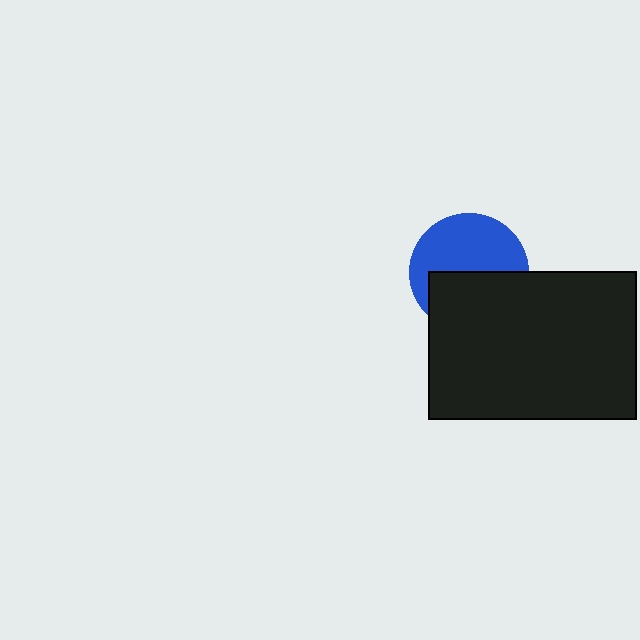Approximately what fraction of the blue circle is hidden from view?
Roughly 46% of the blue circle is hidden behind the black rectangle.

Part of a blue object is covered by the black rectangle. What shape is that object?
It is a circle.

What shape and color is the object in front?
The object in front is a black rectangle.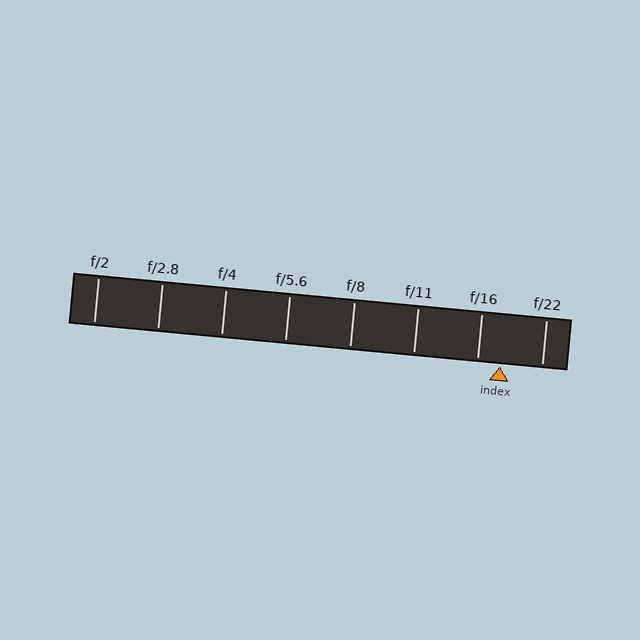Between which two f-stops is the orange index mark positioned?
The index mark is between f/16 and f/22.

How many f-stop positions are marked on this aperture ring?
There are 8 f-stop positions marked.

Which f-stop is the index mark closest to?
The index mark is closest to f/16.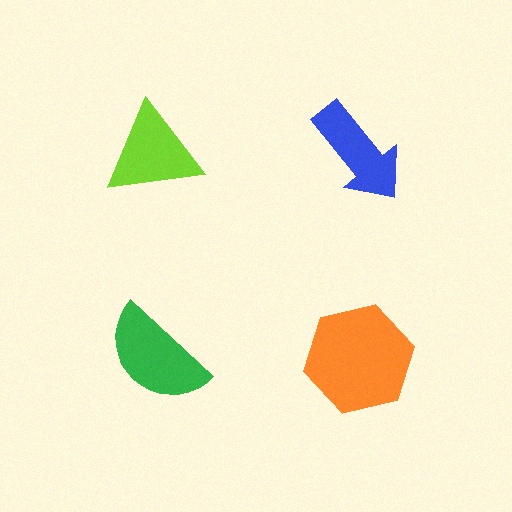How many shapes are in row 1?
2 shapes.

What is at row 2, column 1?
A green semicircle.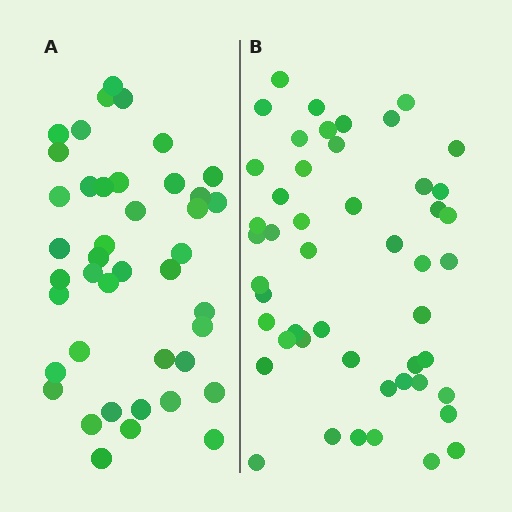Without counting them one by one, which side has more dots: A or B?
Region B (the right region) has more dots.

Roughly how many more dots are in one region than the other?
Region B has roughly 8 or so more dots than region A.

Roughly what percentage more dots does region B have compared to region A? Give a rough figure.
About 15% more.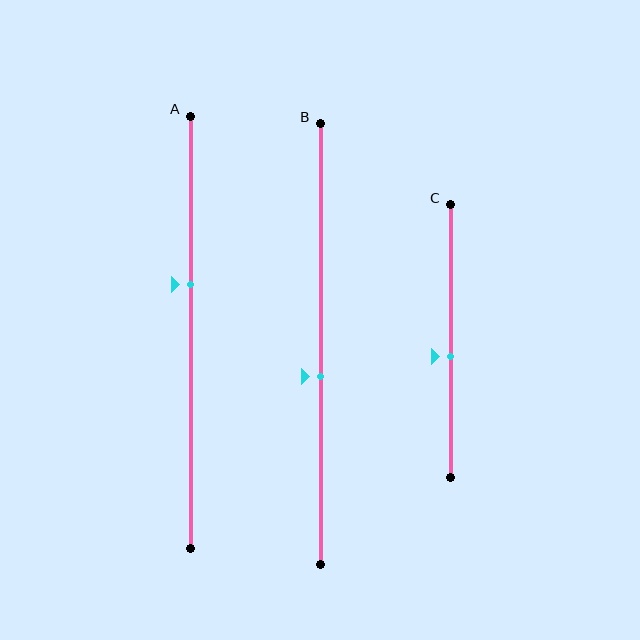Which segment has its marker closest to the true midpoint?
Segment C has its marker closest to the true midpoint.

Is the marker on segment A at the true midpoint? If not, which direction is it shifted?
No, the marker on segment A is shifted upward by about 11% of the segment length.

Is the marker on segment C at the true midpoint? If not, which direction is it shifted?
No, the marker on segment C is shifted downward by about 6% of the segment length.